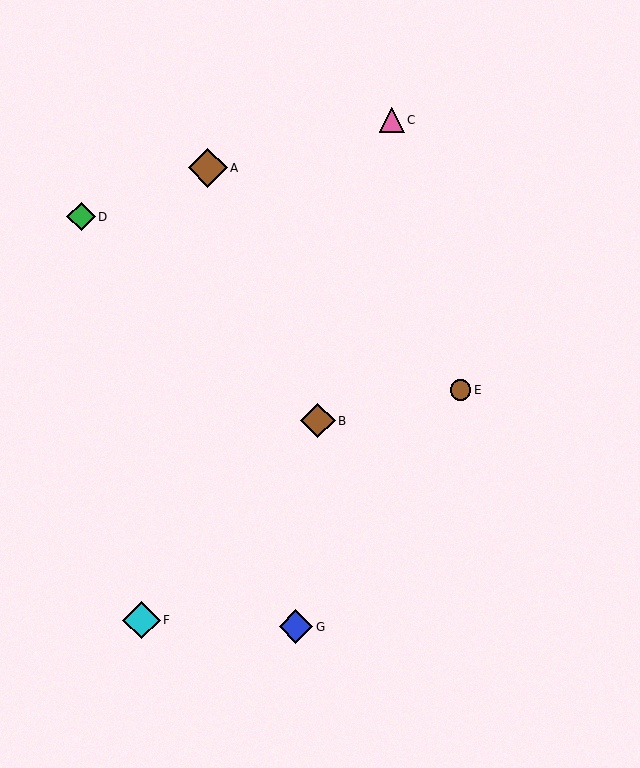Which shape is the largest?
The brown diamond (labeled A) is the largest.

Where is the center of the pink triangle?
The center of the pink triangle is at (392, 120).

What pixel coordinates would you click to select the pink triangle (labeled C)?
Click at (392, 120) to select the pink triangle C.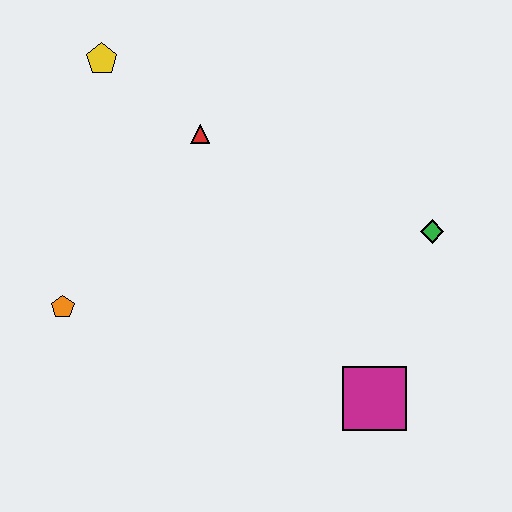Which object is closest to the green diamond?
The magenta square is closest to the green diamond.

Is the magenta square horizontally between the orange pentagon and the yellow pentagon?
No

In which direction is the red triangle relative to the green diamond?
The red triangle is to the left of the green diamond.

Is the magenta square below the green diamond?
Yes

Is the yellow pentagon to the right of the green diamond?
No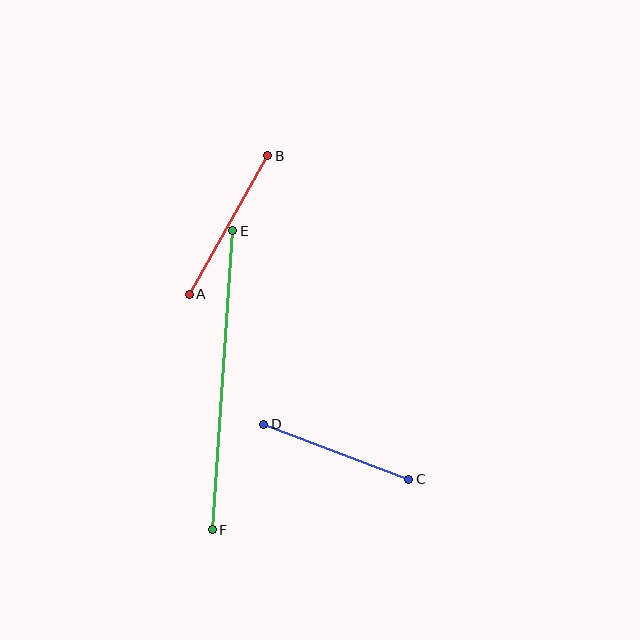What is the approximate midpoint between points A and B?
The midpoint is at approximately (228, 225) pixels.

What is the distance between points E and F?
The distance is approximately 299 pixels.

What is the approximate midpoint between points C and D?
The midpoint is at approximately (336, 452) pixels.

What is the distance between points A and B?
The distance is approximately 159 pixels.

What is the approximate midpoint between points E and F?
The midpoint is at approximately (223, 380) pixels.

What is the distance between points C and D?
The distance is approximately 155 pixels.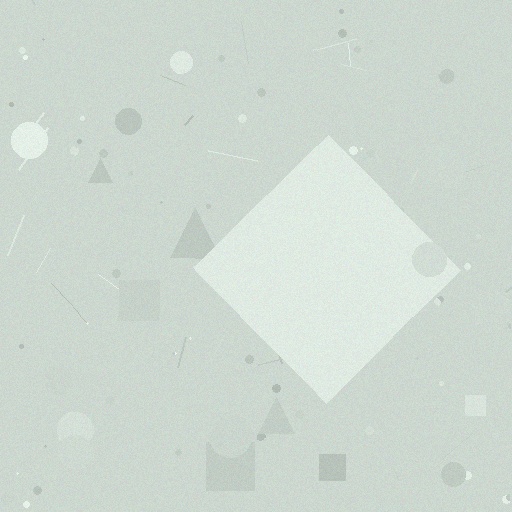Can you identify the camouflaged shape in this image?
The camouflaged shape is a diamond.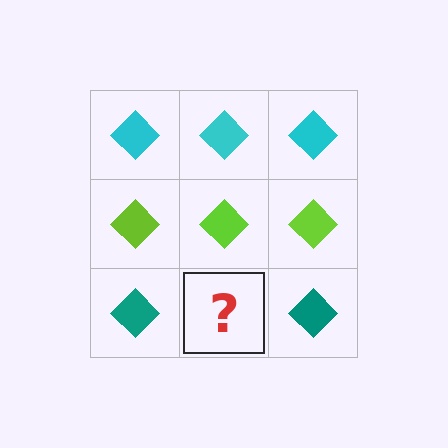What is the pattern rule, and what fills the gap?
The rule is that each row has a consistent color. The gap should be filled with a teal diamond.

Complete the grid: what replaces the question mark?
The question mark should be replaced with a teal diamond.